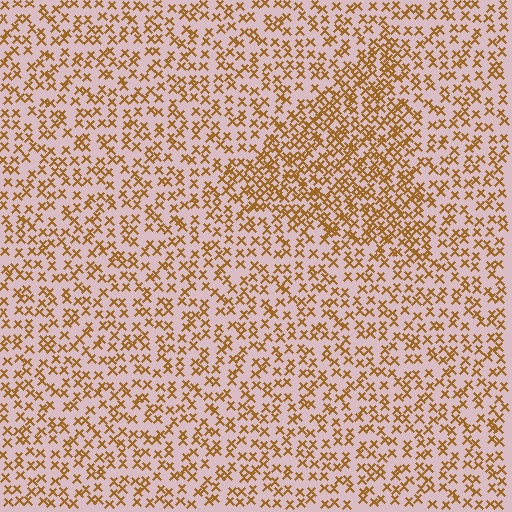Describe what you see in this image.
The image contains small brown elements arranged at two different densities. A triangle-shaped region is visible where the elements are more densely packed than the surrounding area.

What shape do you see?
I see a triangle.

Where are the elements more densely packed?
The elements are more densely packed inside the triangle boundary.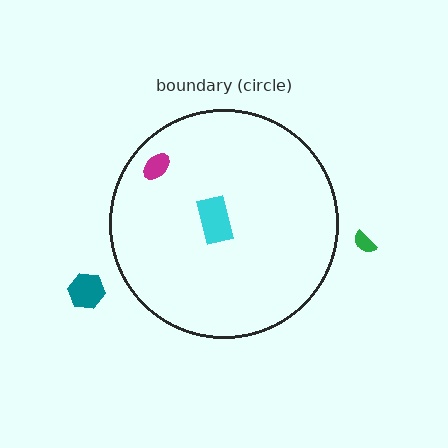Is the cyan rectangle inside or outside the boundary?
Inside.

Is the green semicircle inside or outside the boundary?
Outside.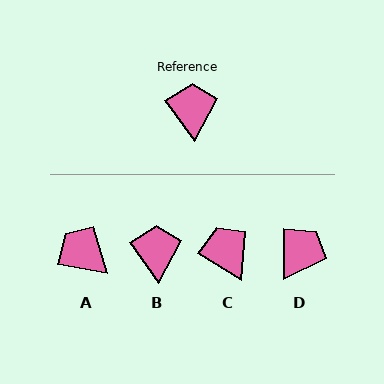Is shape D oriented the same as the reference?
No, it is off by about 36 degrees.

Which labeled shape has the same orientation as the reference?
B.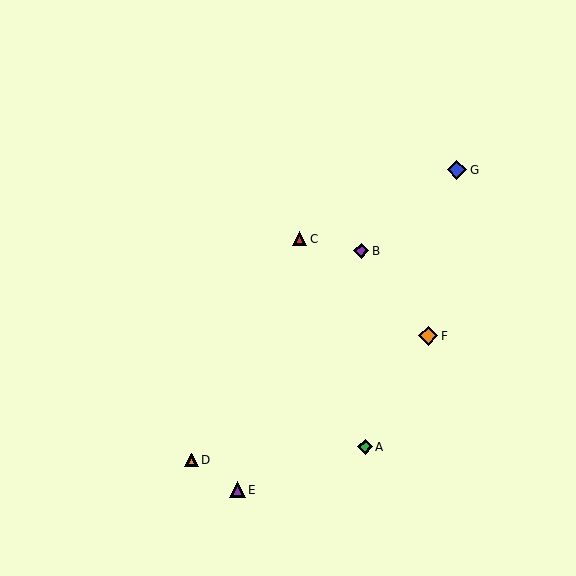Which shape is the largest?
The blue diamond (labeled G) is the largest.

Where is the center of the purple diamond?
The center of the purple diamond is at (361, 251).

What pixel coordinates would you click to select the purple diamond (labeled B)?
Click at (361, 251) to select the purple diamond B.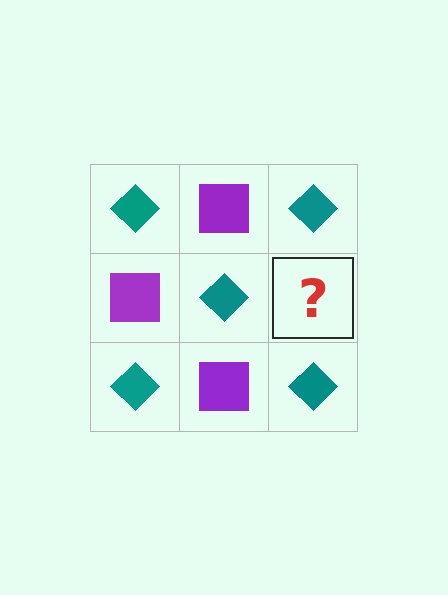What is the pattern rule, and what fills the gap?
The rule is that it alternates teal diamond and purple square in a checkerboard pattern. The gap should be filled with a purple square.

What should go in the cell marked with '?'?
The missing cell should contain a purple square.